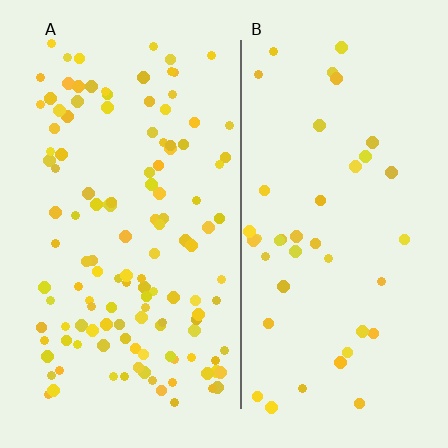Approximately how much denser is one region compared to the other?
Approximately 3.0× — region A over region B.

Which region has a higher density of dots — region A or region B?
A (the left).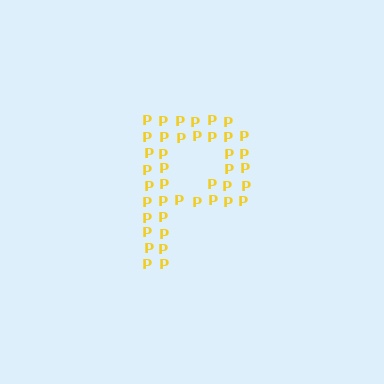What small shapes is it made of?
It is made of small letter P's.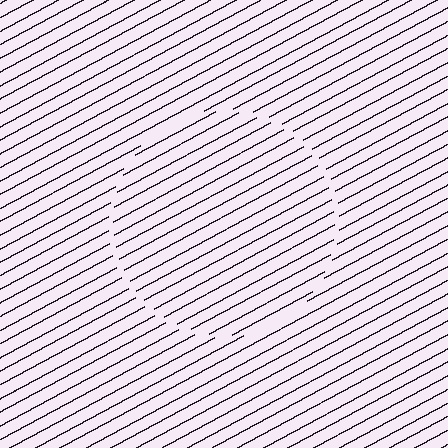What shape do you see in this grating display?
An illusory circle. The interior of the shape contains the same grating, shifted by half a period — the contour is defined by the phase discontinuity where line-ends from the inner and outer gratings abut.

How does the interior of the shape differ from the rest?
The interior of the shape contains the same grating, shifted by half a period — the contour is defined by the phase discontinuity where line-ends from the inner and outer gratings abut.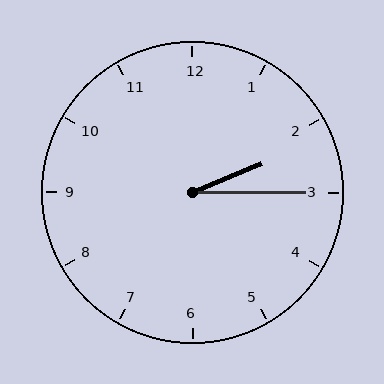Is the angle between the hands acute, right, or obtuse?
It is acute.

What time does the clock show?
2:15.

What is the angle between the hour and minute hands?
Approximately 22 degrees.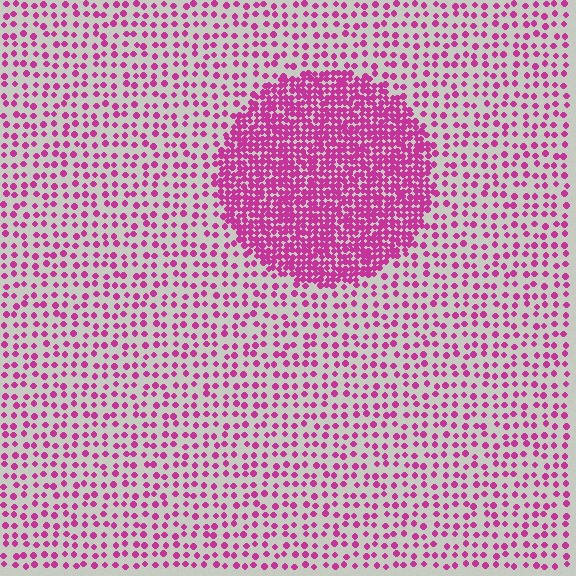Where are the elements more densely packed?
The elements are more densely packed inside the circle boundary.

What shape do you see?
I see a circle.